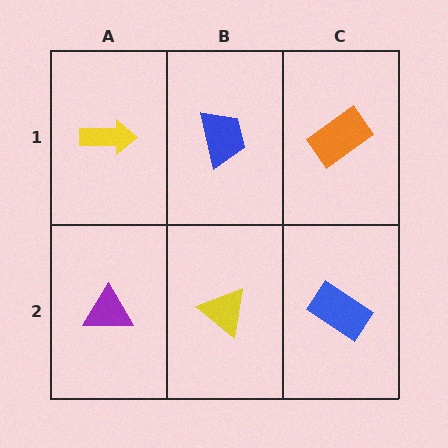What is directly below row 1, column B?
A yellow triangle.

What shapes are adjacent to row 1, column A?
A purple triangle (row 2, column A), a blue trapezoid (row 1, column B).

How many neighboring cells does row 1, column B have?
3.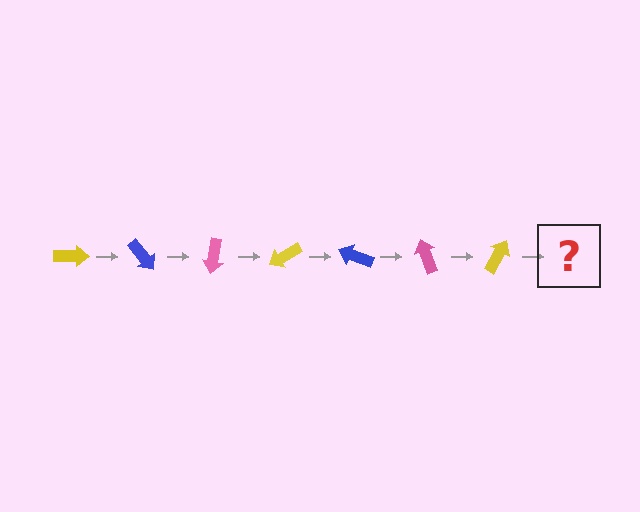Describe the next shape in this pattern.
It should be a blue arrow, rotated 350 degrees from the start.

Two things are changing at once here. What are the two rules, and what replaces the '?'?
The two rules are that it rotates 50 degrees each step and the color cycles through yellow, blue, and pink. The '?' should be a blue arrow, rotated 350 degrees from the start.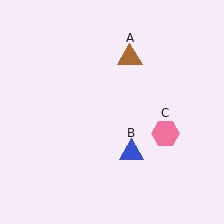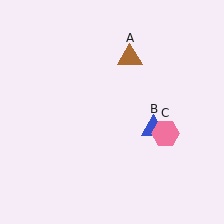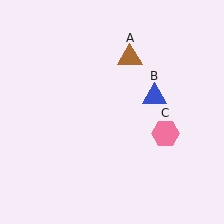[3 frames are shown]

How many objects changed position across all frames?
1 object changed position: blue triangle (object B).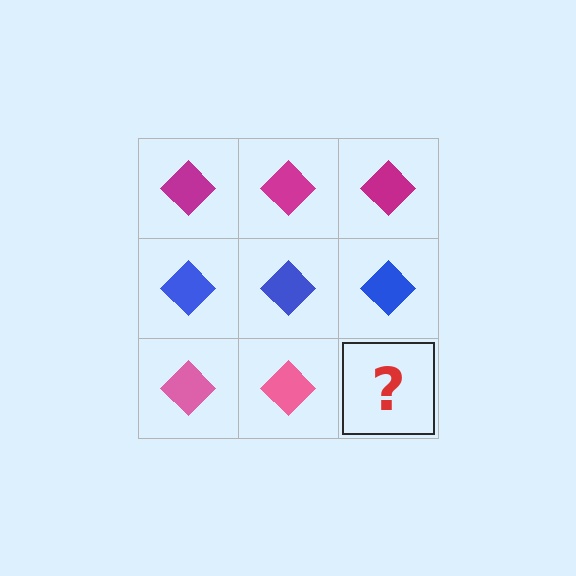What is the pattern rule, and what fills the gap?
The rule is that each row has a consistent color. The gap should be filled with a pink diamond.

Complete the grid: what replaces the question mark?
The question mark should be replaced with a pink diamond.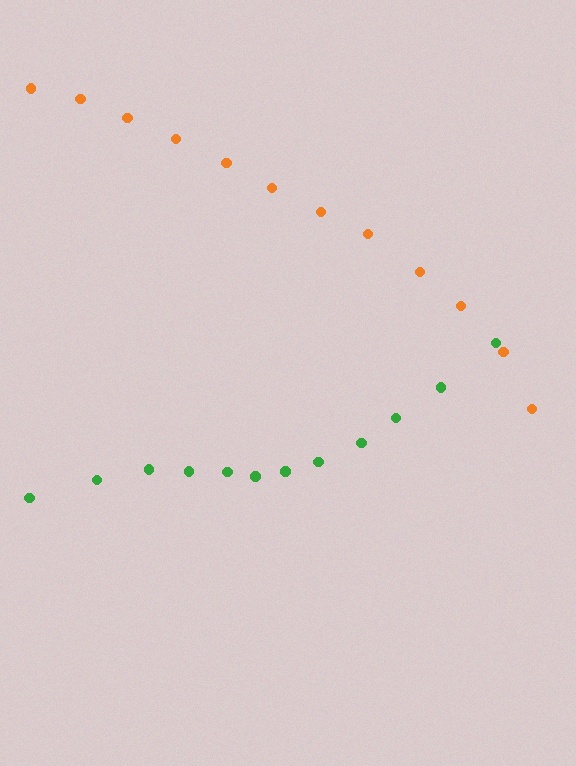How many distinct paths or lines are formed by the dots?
There are 2 distinct paths.